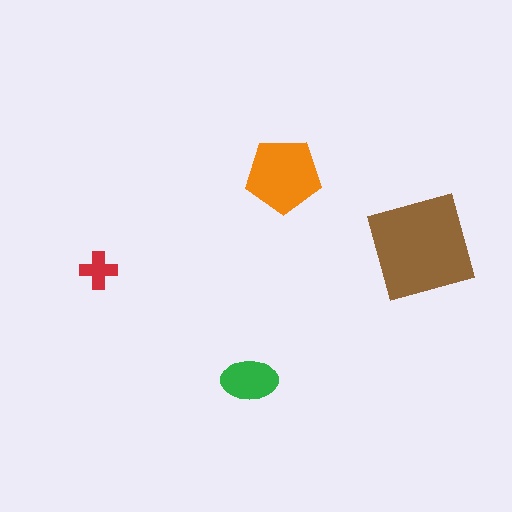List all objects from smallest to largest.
The red cross, the green ellipse, the orange pentagon, the brown diamond.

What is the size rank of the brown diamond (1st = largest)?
1st.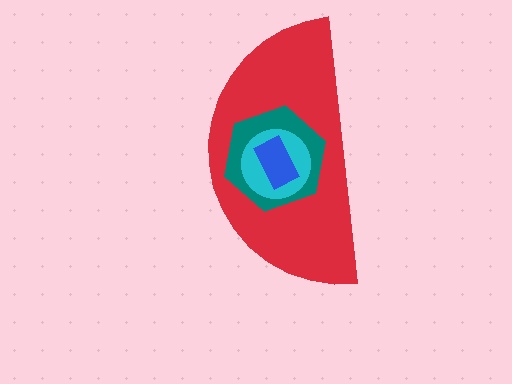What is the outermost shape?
The red semicircle.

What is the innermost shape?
The blue rectangle.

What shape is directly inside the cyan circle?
The blue rectangle.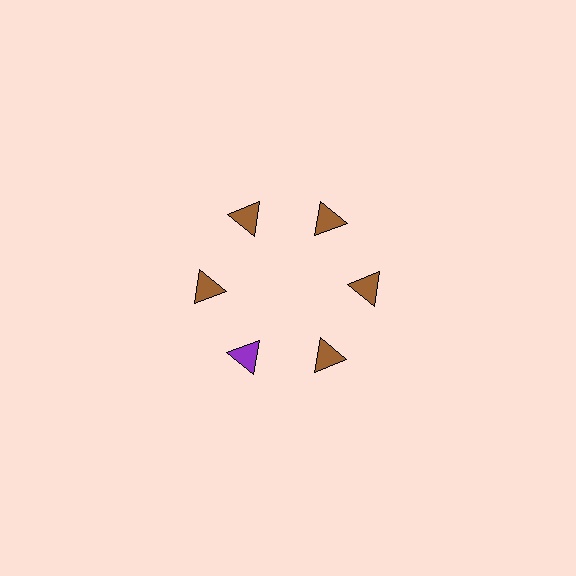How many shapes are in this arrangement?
There are 6 shapes arranged in a ring pattern.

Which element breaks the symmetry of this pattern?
The purple triangle at roughly the 7 o'clock position breaks the symmetry. All other shapes are brown triangles.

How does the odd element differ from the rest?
It has a different color: purple instead of brown.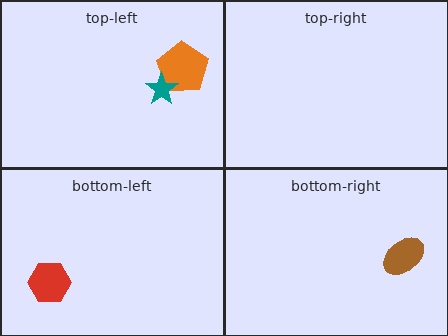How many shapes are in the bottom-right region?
1.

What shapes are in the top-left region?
The orange pentagon, the teal star.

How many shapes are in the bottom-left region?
1.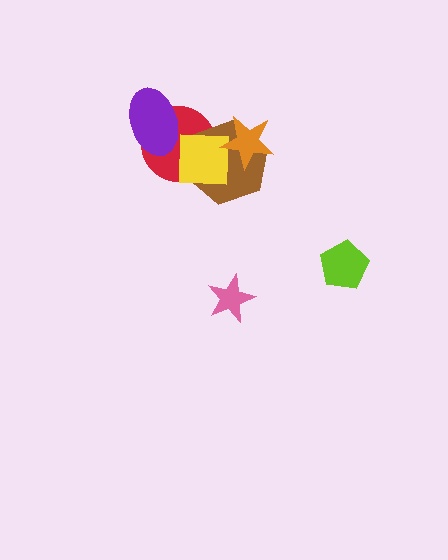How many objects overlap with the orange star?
2 objects overlap with the orange star.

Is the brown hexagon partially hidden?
Yes, it is partially covered by another shape.